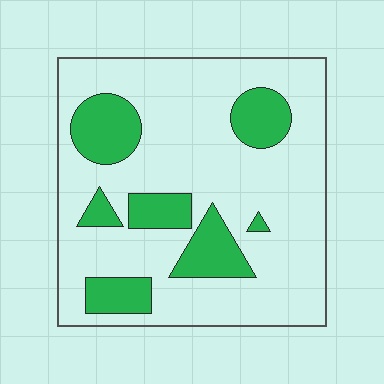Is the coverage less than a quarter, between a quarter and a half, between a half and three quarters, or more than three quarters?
Less than a quarter.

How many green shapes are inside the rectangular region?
7.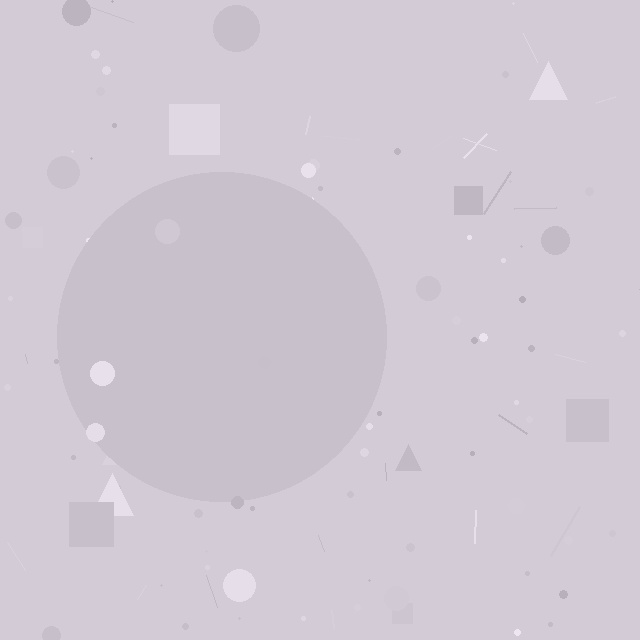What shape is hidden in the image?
A circle is hidden in the image.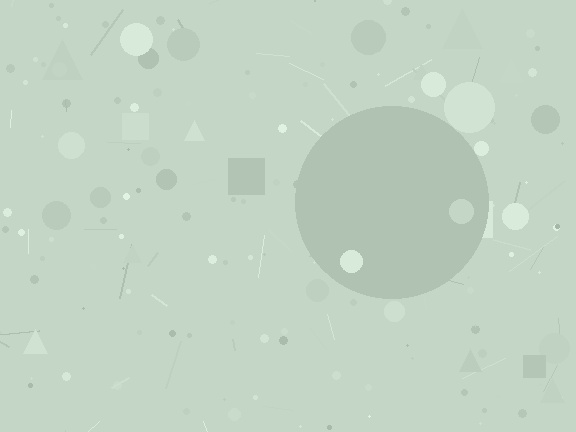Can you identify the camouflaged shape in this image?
The camouflaged shape is a circle.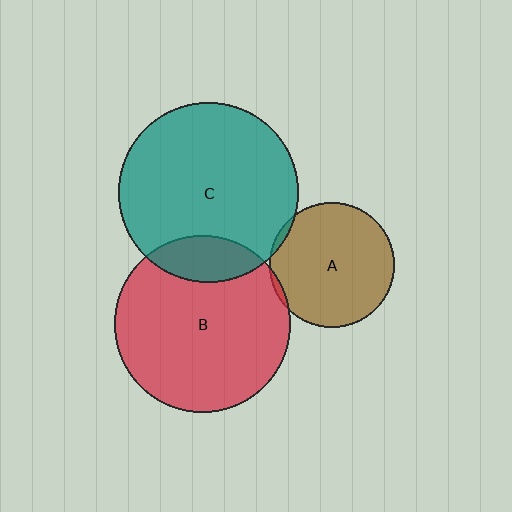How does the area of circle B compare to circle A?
Approximately 2.0 times.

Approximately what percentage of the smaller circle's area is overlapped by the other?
Approximately 5%.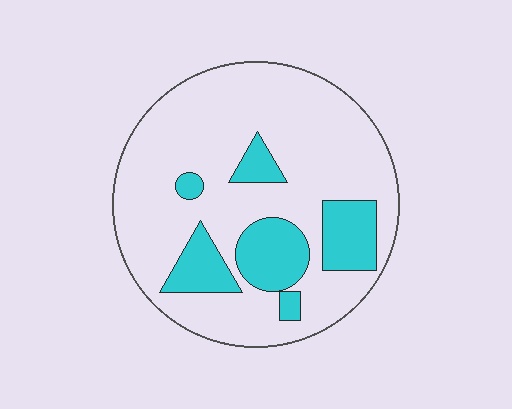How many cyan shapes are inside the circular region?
6.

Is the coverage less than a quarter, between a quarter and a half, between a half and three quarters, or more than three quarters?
Less than a quarter.